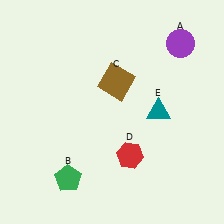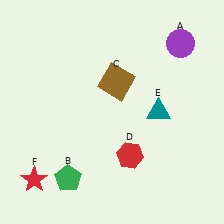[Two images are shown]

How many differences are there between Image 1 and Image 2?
There is 1 difference between the two images.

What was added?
A red star (F) was added in Image 2.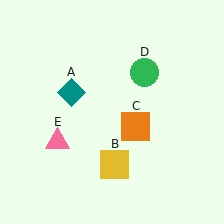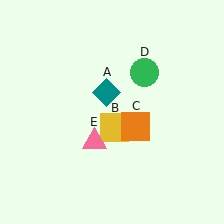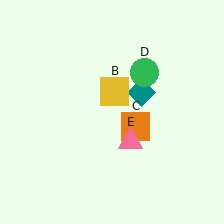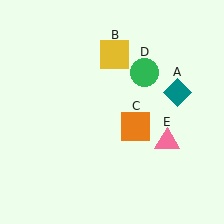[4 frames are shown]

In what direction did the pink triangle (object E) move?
The pink triangle (object E) moved right.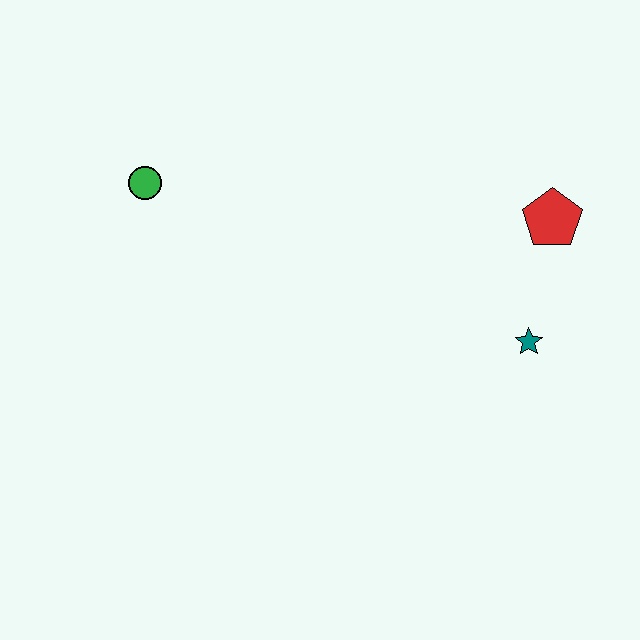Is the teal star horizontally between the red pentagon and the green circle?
Yes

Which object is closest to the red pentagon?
The teal star is closest to the red pentagon.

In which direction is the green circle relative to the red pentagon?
The green circle is to the left of the red pentagon.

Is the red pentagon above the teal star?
Yes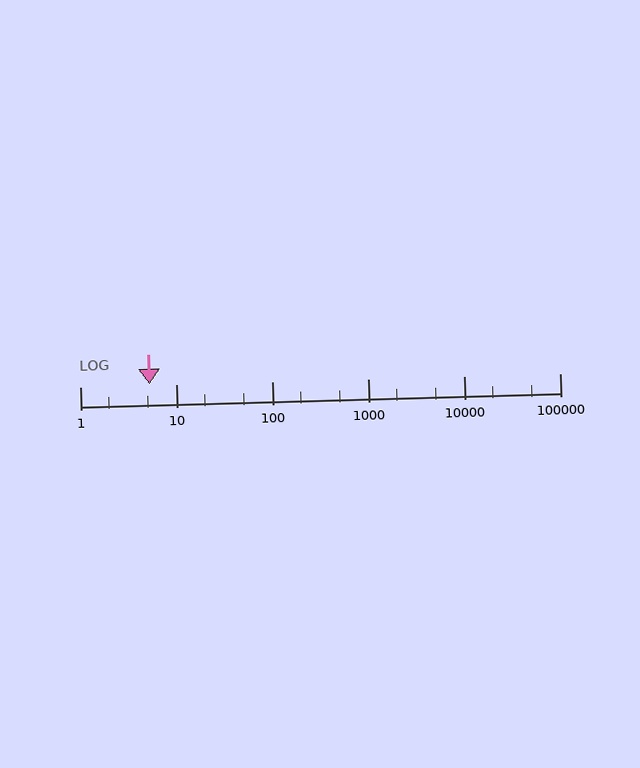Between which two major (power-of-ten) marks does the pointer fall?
The pointer is between 1 and 10.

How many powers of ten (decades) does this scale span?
The scale spans 5 decades, from 1 to 100000.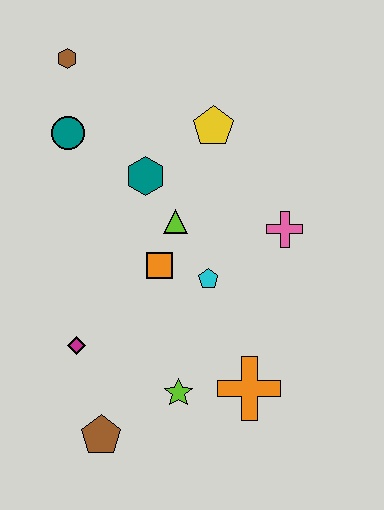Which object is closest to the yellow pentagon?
The teal hexagon is closest to the yellow pentagon.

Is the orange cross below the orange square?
Yes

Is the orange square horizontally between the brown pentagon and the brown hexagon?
No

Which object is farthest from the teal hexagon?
The brown pentagon is farthest from the teal hexagon.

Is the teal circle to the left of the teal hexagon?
Yes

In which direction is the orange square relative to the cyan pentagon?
The orange square is to the left of the cyan pentagon.